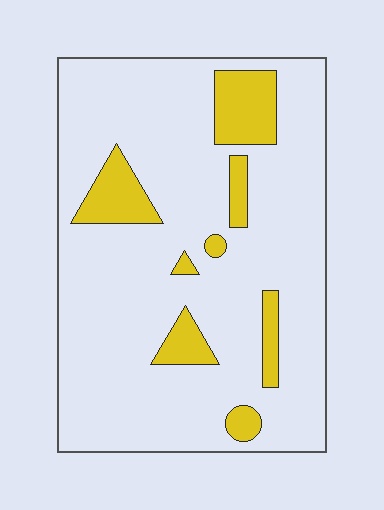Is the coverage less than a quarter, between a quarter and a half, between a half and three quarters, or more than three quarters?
Less than a quarter.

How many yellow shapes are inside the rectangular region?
8.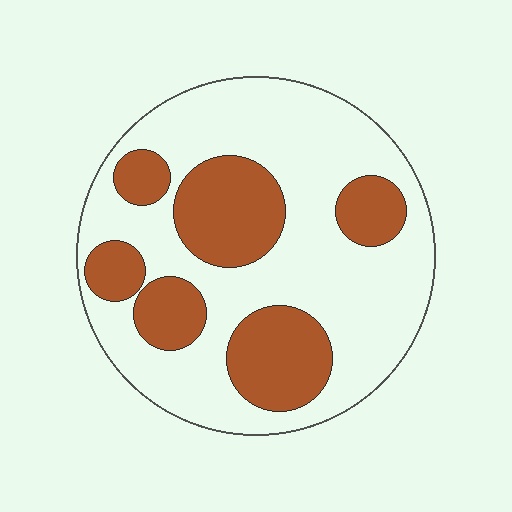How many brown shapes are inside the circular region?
6.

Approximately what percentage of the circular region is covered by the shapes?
Approximately 30%.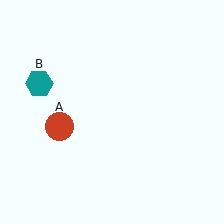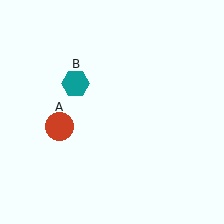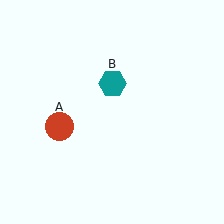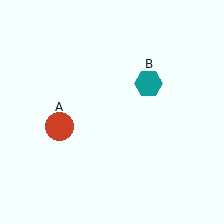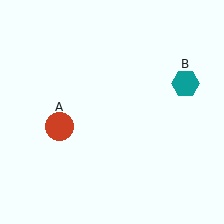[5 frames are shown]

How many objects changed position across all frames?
1 object changed position: teal hexagon (object B).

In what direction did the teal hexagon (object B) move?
The teal hexagon (object B) moved right.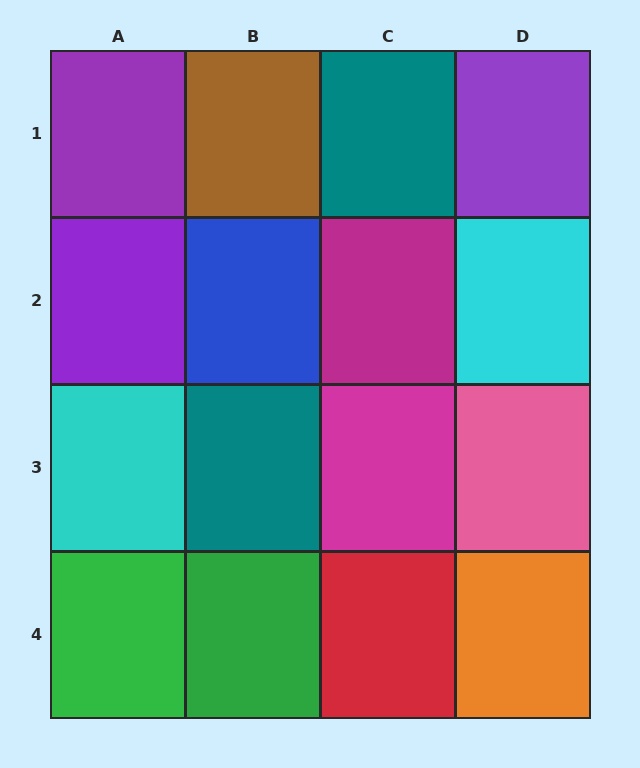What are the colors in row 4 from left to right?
Green, green, red, orange.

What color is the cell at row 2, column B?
Blue.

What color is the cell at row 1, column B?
Brown.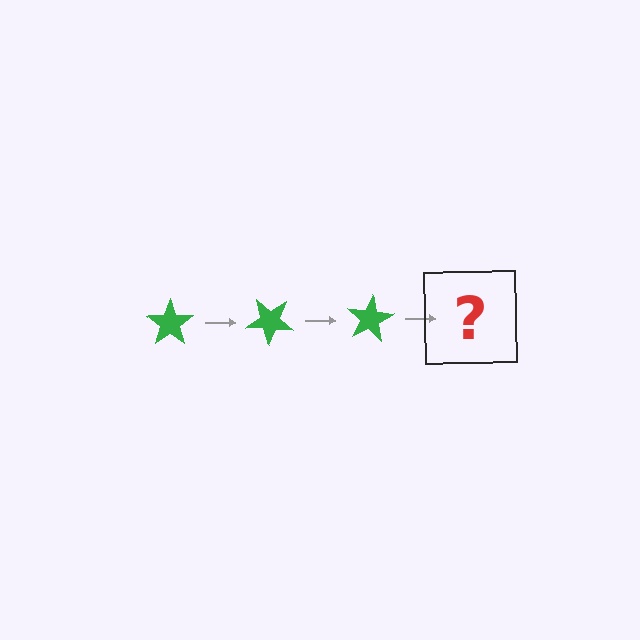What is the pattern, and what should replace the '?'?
The pattern is that the star rotates 40 degrees each step. The '?' should be a green star rotated 120 degrees.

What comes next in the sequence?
The next element should be a green star rotated 120 degrees.